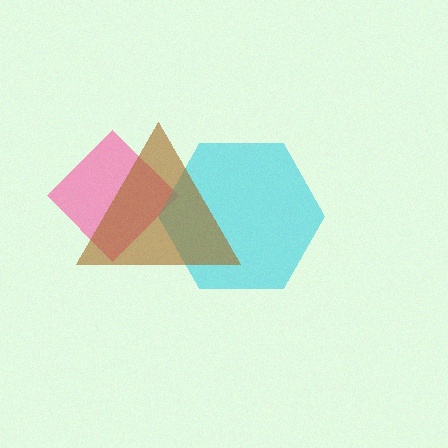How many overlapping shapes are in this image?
There are 3 overlapping shapes in the image.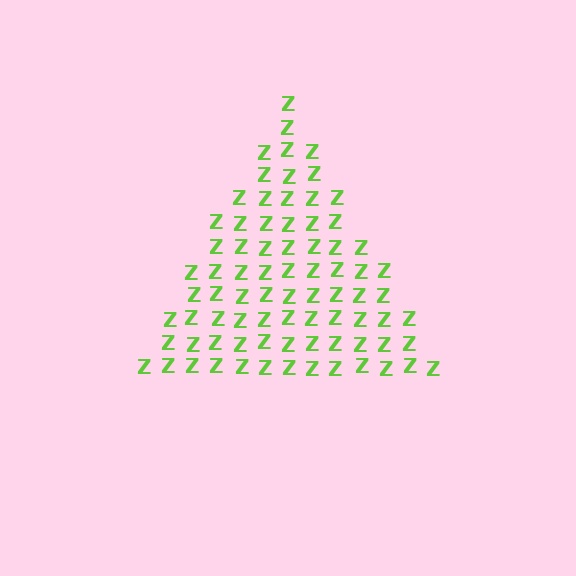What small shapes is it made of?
It is made of small letter Z's.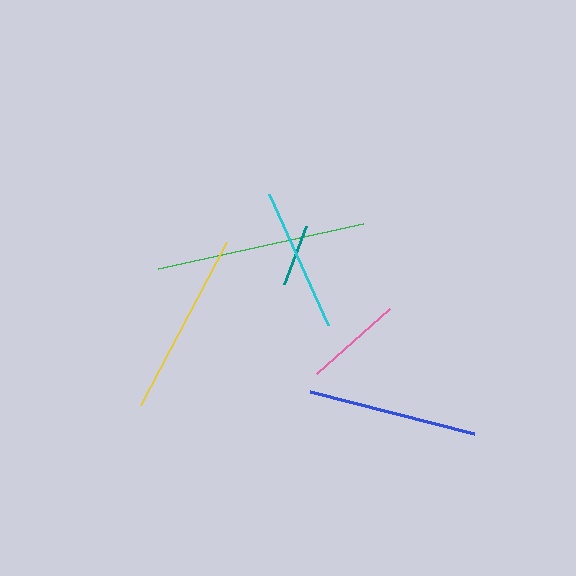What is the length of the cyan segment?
The cyan segment is approximately 144 pixels long.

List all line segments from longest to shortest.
From longest to shortest: green, yellow, blue, cyan, pink, teal.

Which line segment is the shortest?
The teal line is the shortest at approximately 62 pixels.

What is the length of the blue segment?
The blue segment is approximately 169 pixels long.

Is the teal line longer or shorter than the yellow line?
The yellow line is longer than the teal line.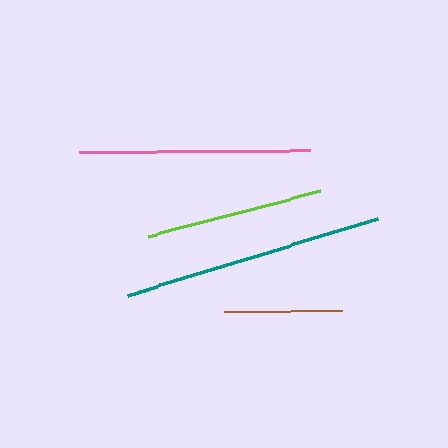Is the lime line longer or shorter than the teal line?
The teal line is longer than the lime line.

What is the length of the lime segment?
The lime segment is approximately 177 pixels long.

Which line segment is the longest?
The teal line is the longest at approximately 262 pixels.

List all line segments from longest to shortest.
From longest to shortest: teal, pink, lime, brown.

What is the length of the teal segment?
The teal segment is approximately 262 pixels long.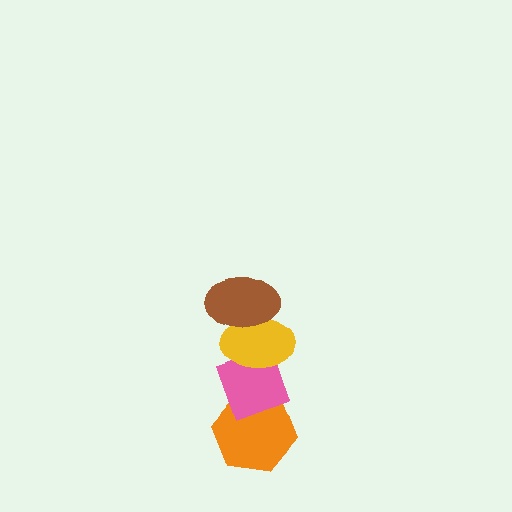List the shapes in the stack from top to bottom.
From top to bottom: the brown ellipse, the yellow ellipse, the pink diamond, the orange hexagon.